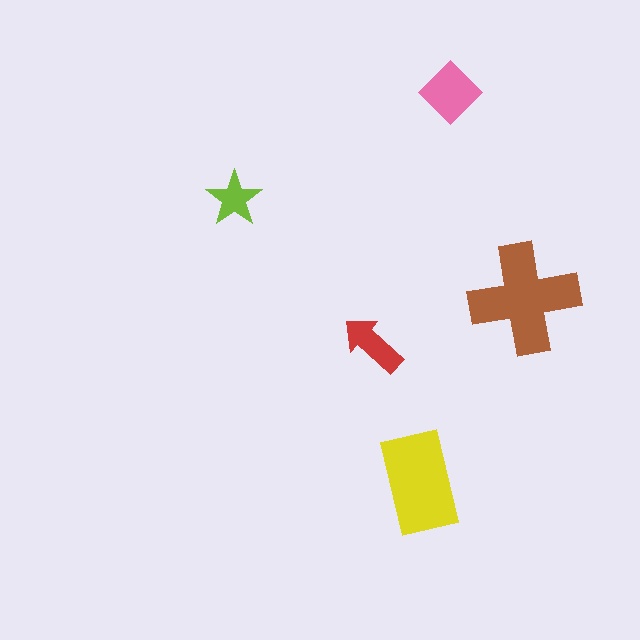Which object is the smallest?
The lime star.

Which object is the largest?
The brown cross.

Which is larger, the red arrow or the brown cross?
The brown cross.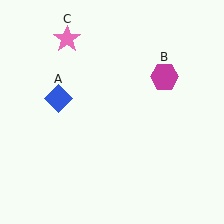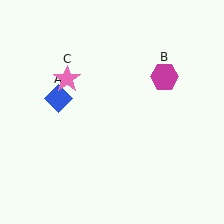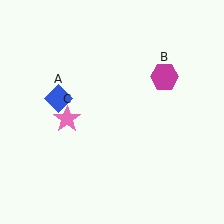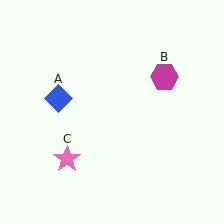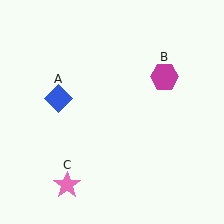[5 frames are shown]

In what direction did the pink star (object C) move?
The pink star (object C) moved down.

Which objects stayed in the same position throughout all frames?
Blue diamond (object A) and magenta hexagon (object B) remained stationary.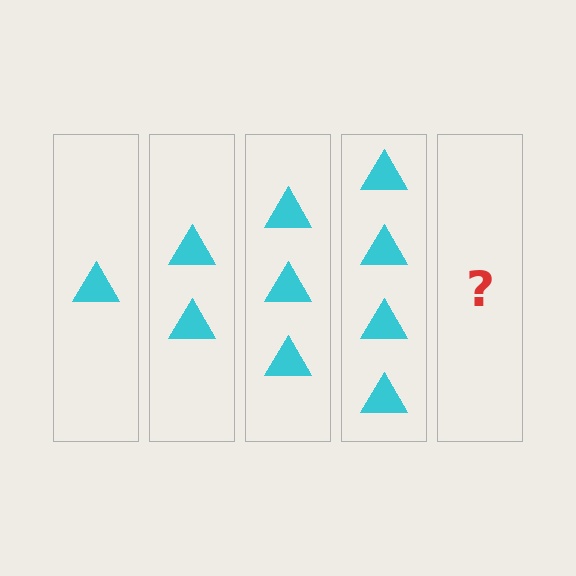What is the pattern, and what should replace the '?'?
The pattern is that each step adds one more triangle. The '?' should be 5 triangles.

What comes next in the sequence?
The next element should be 5 triangles.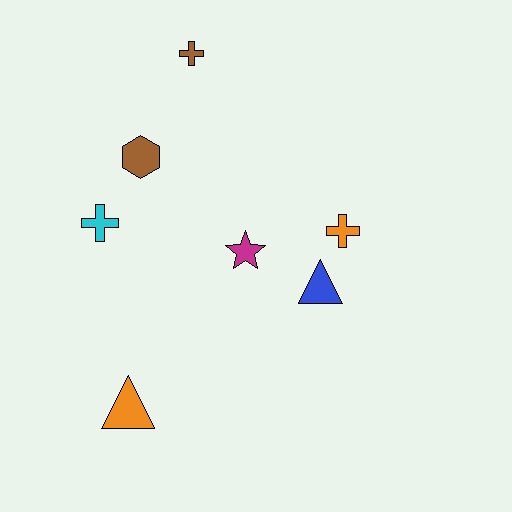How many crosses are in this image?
There are 3 crosses.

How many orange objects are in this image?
There are 2 orange objects.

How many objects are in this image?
There are 7 objects.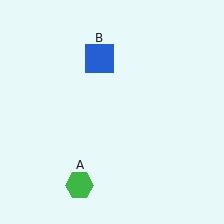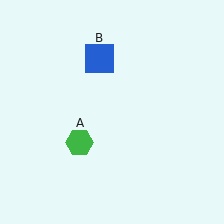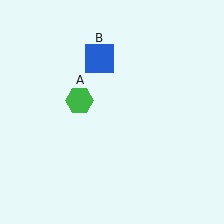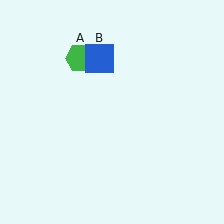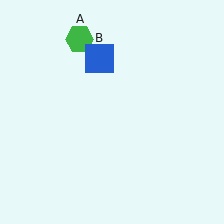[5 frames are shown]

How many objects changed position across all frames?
1 object changed position: green hexagon (object A).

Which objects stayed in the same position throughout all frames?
Blue square (object B) remained stationary.